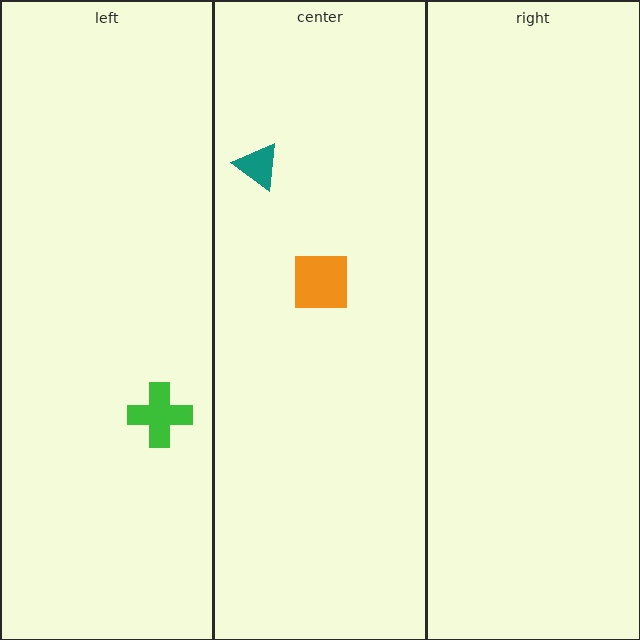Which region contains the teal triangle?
The center region.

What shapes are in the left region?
The green cross.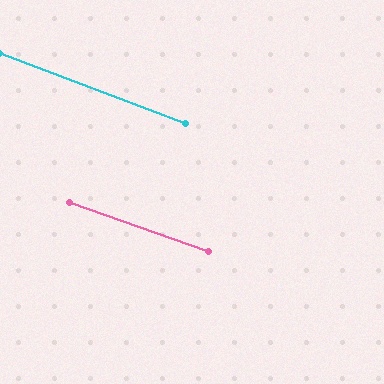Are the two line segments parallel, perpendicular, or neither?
Parallel — their directions differ by only 1.0°.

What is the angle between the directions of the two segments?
Approximately 1 degree.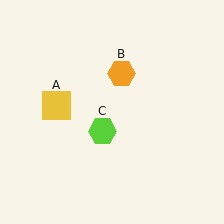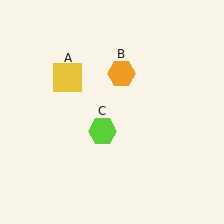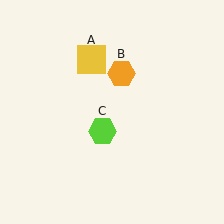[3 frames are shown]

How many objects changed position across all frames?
1 object changed position: yellow square (object A).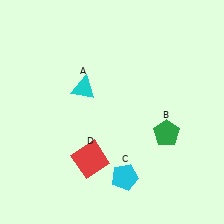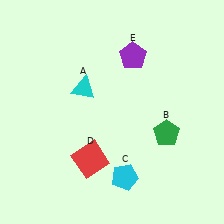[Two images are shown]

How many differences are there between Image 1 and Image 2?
There is 1 difference between the two images.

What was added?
A purple pentagon (E) was added in Image 2.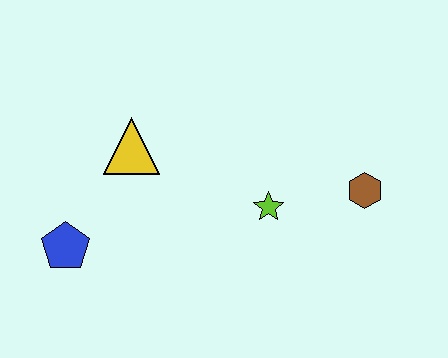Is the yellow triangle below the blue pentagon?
No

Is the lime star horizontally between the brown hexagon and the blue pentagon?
Yes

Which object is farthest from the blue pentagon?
The brown hexagon is farthest from the blue pentagon.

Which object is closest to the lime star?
The brown hexagon is closest to the lime star.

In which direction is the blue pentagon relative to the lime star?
The blue pentagon is to the left of the lime star.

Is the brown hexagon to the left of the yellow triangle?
No